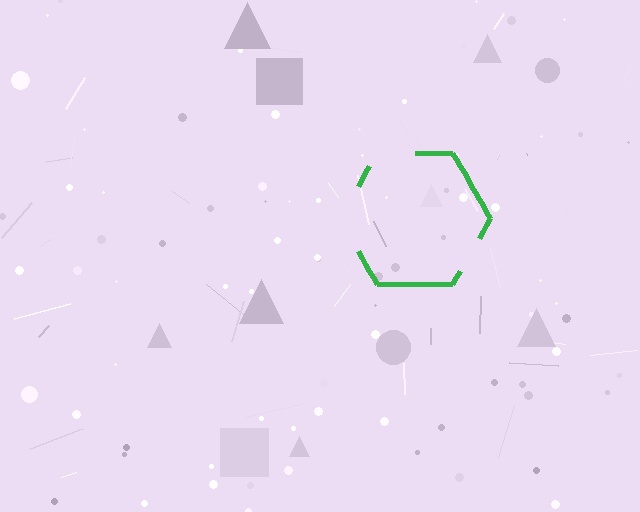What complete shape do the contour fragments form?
The contour fragments form a hexagon.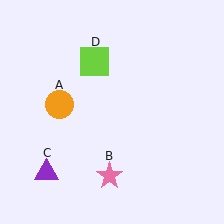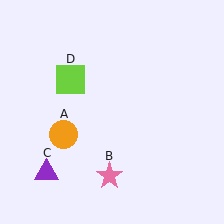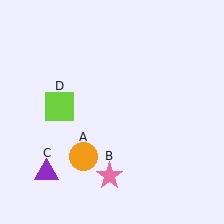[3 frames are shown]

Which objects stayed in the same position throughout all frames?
Pink star (object B) and purple triangle (object C) remained stationary.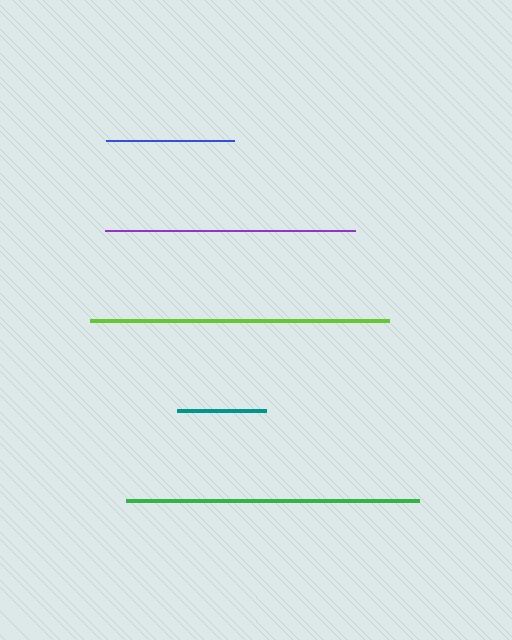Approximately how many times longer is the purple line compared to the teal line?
The purple line is approximately 2.8 times the length of the teal line.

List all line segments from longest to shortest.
From longest to shortest: lime, green, purple, blue, teal.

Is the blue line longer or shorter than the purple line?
The purple line is longer than the blue line.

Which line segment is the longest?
The lime line is the longest at approximately 300 pixels.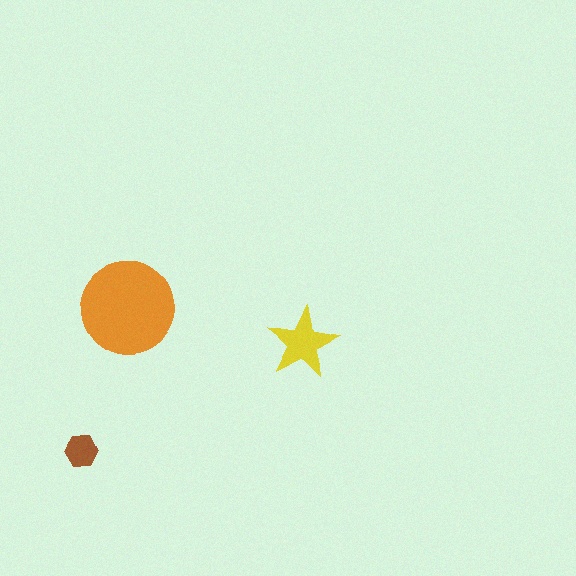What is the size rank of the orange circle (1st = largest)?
1st.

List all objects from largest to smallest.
The orange circle, the yellow star, the brown hexagon.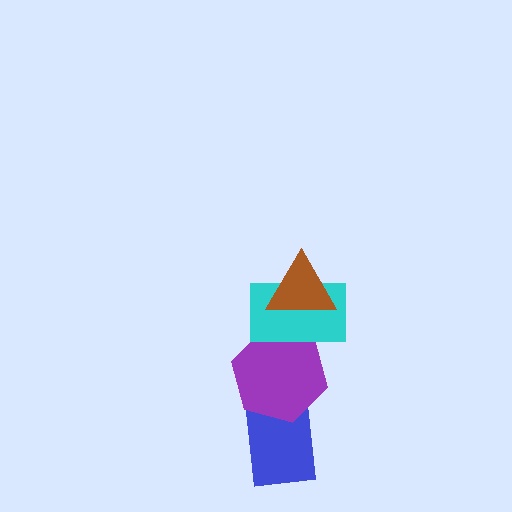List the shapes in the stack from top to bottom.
From top to bottom: the brown triangle, the cyan rectangle, the purple hexagon, the blue rectangle.